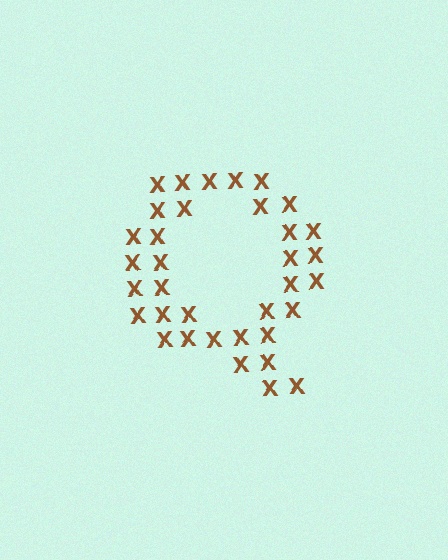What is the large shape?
The large shape is the letter Q.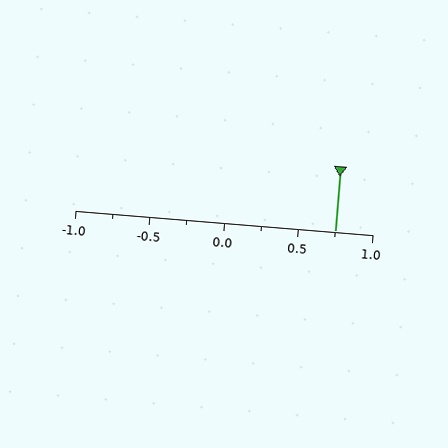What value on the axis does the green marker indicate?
The marker indicates approximately 0.75.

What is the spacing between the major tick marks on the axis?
The major ticks are spaced 0.5 apart.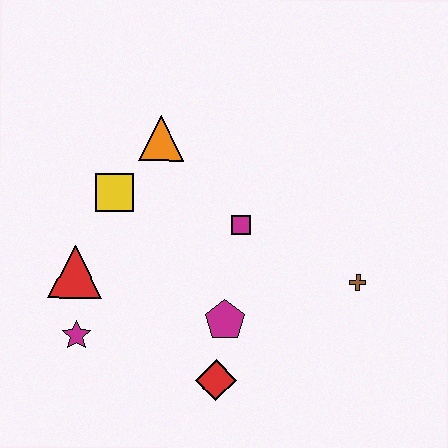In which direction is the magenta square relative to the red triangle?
The magenta square is to the right of the red triangle.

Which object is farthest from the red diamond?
The orange triangle is farthest from the red diamond.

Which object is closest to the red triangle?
The magenta star is closest to the red triangle.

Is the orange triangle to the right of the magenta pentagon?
No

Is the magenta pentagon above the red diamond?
Yes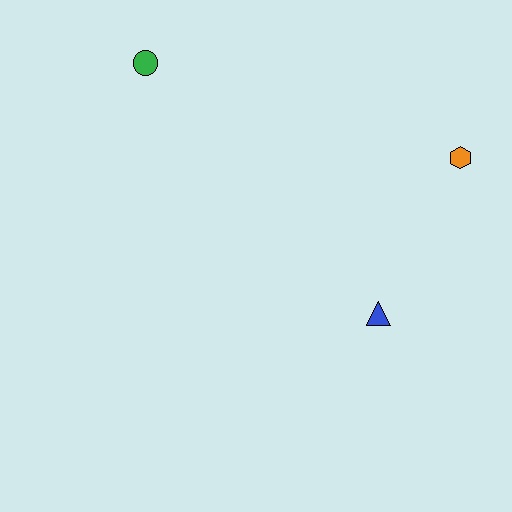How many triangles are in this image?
There is 1 triangle.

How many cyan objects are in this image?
There are no cyan objects.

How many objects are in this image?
There are 3 objects.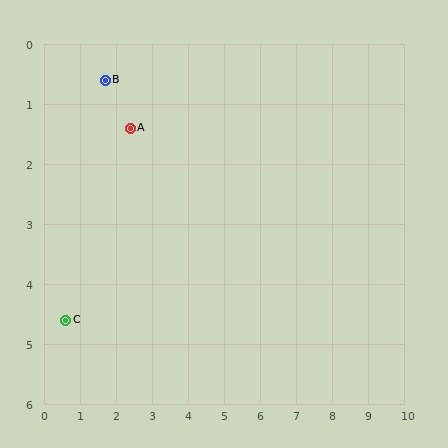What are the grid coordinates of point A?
Point A is at approximately (2.4, 1.4).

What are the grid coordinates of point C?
Point C is at approximately (0.6, 4.6).